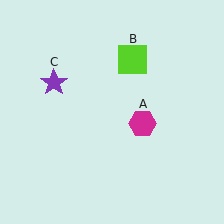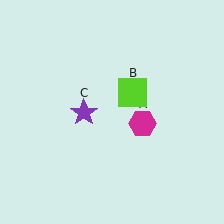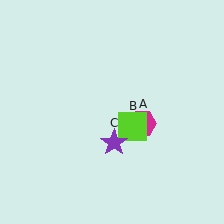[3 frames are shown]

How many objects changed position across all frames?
2 objects changed position: lime square (object B), purple star (object C).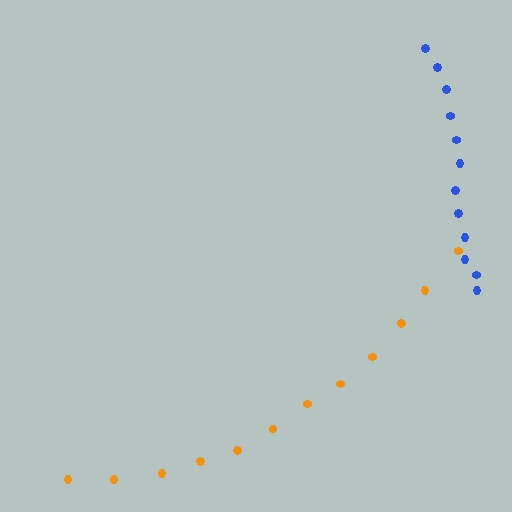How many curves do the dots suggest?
There are 2 distinct paths.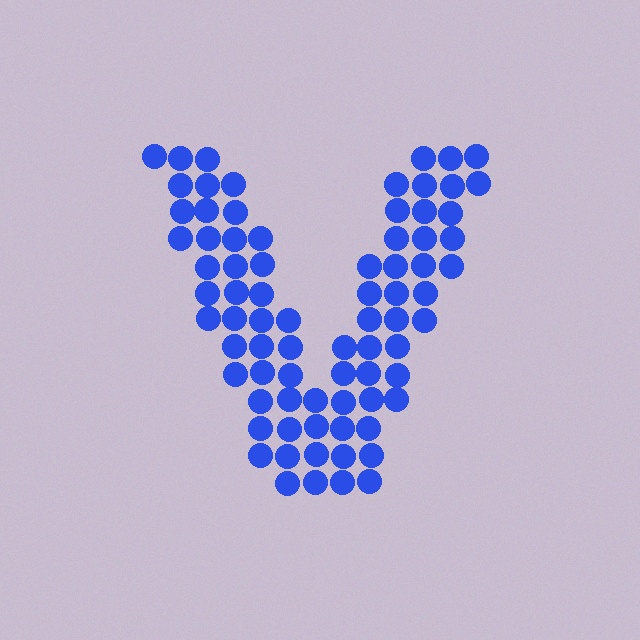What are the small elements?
The small elements are circles.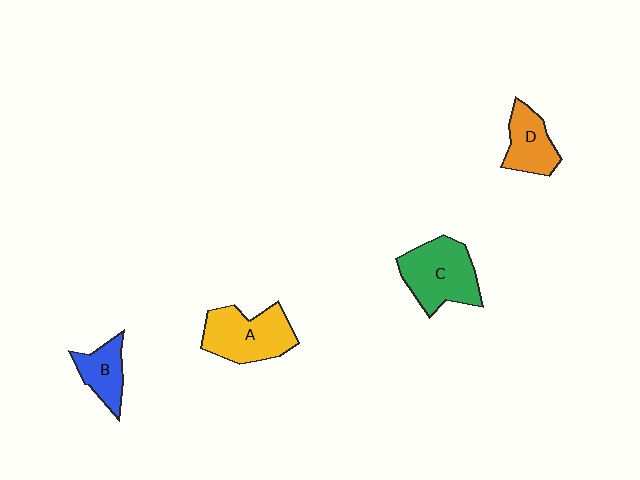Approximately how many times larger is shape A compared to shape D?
Approximately 1.5 times.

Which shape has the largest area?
Shape C (green).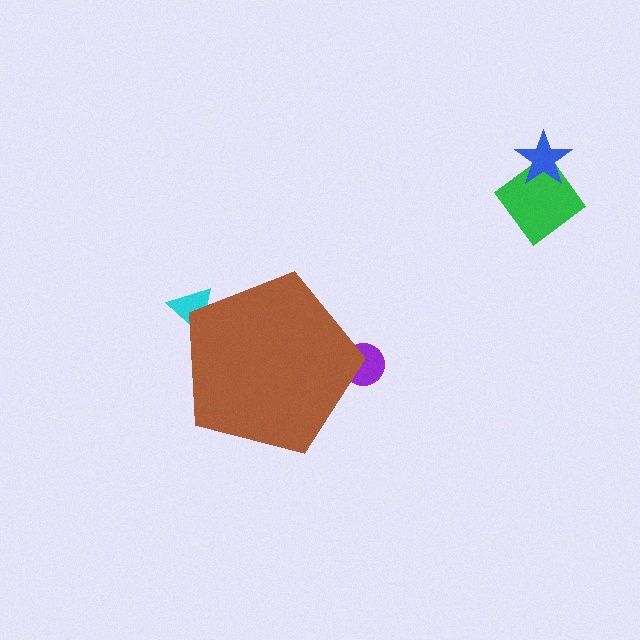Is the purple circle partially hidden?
Yes, the purple circle is partially hidden behind the brown pentagon.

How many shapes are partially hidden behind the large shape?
2 shapes are partially hidden.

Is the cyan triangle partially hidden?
Yes, the cyan triangle is partially hidden behind the brown pentagon.